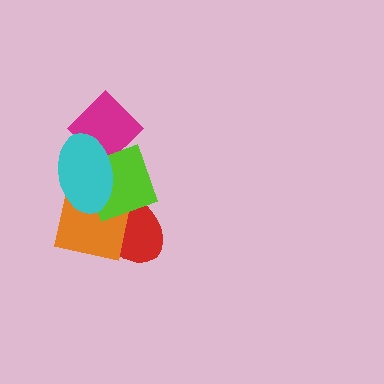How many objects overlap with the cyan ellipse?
4 objects overlap with the cyan ellipse.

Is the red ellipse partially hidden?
Yes, it is partially covered by another shape.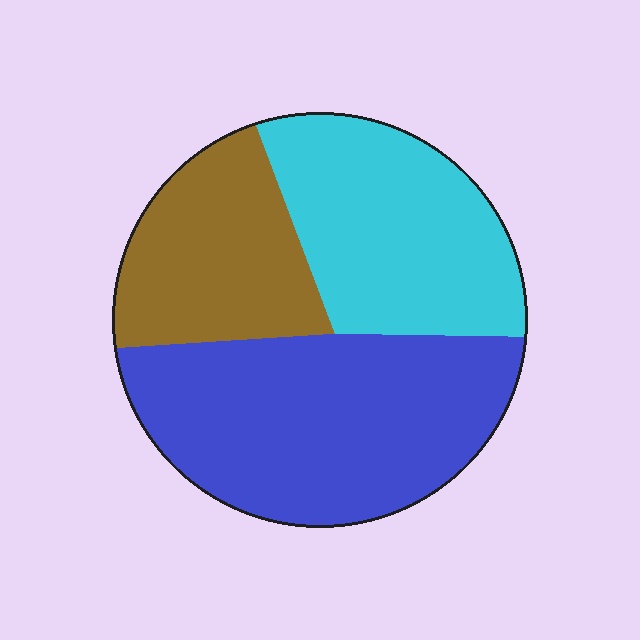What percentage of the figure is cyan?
Cyan takes up about one third (1/3) of the figure.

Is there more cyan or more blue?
Blue.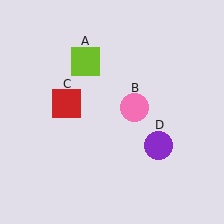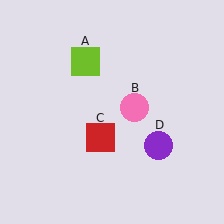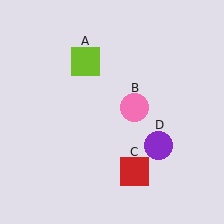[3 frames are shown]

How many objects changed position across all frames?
1 object changed position: red square (object C).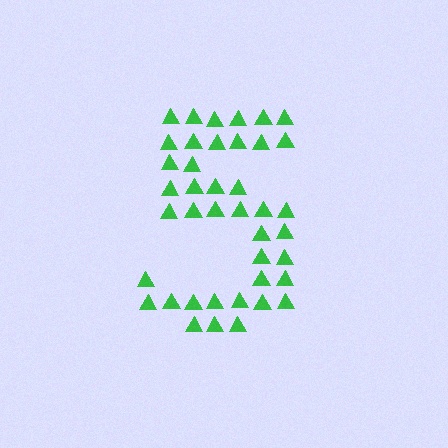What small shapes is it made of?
It is made of small triangles.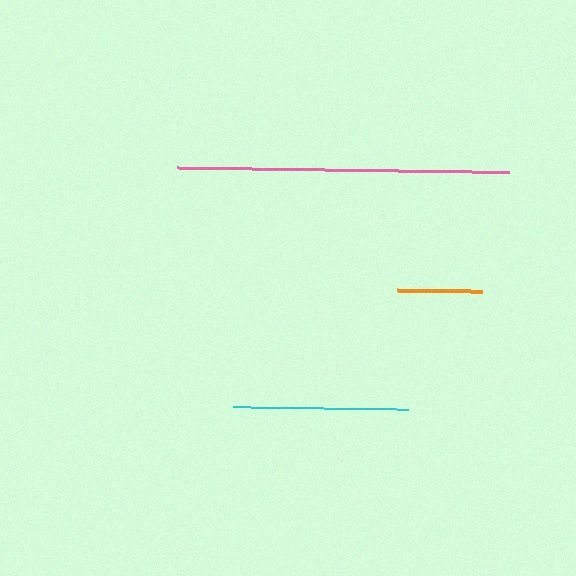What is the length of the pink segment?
The pink segment is approximately 332 pixels long.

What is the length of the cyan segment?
The cyan segment is approximately 175 pixels long.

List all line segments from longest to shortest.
From longest to shortest: pink, cyan, orange.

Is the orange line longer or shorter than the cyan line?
The cyan line is longer than the orange line.